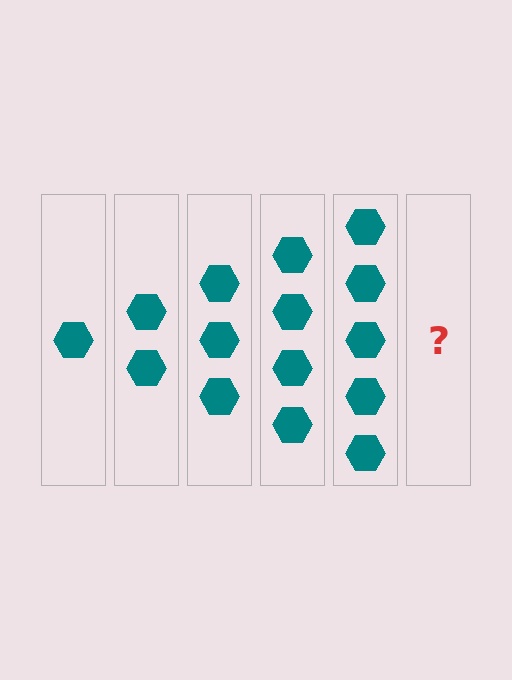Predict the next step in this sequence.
The next step is 6 hexagons.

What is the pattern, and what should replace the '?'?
The pattern is that each step adds one more hexagon. The '?' should be 6 hexagons.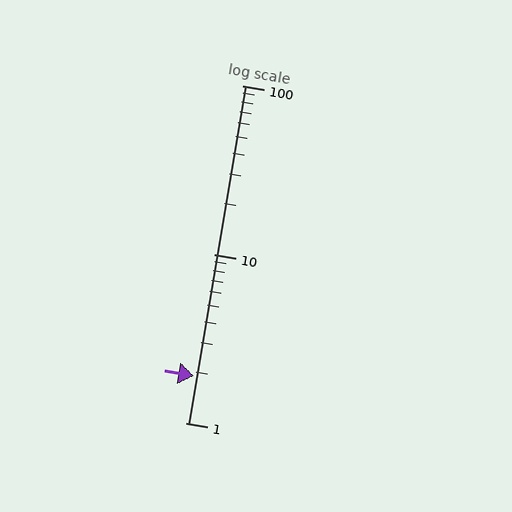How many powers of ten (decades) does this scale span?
The scale spans 2 decades, from 1 to 100.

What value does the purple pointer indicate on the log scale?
The pointer indicates approximately 1.9.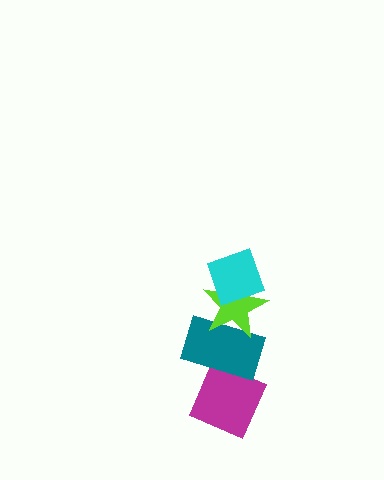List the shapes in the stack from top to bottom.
From top to bottom: the cyan diamond, the lime star, the teal rectangle, the magenta diamond.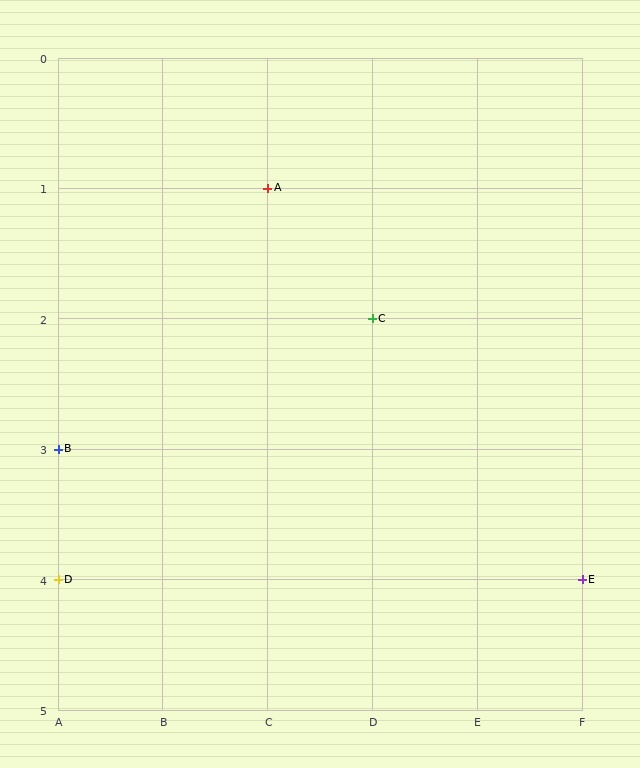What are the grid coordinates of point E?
Point E is at grid coordinates (F, 4).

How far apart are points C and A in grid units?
Points C and A are 1 column and 1 row apart (about 1.4 grid units diagonally).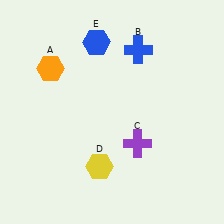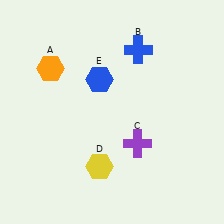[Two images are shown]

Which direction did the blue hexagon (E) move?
The blue hexagon (E) moved down.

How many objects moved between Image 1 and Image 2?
1 object moved between the two images.